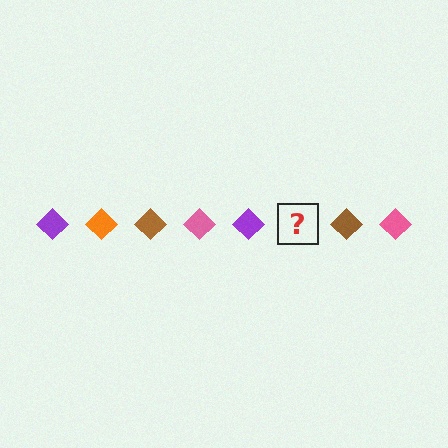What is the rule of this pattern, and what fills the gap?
The rule is that the pattern cycles through purple, orange, brown, pink diamonds. The gap should be filled with an orange diamond.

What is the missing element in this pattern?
The missing element is an orange diamond.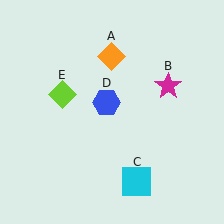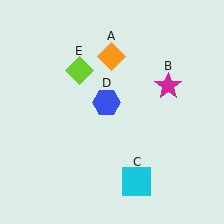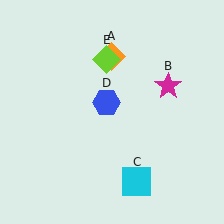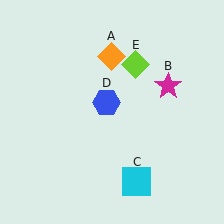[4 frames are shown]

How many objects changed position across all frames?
1 object changed position: lime diamond (object E).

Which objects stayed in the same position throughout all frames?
Orange diamond (object A) and magenta star (object B) and cyan square (object C) and blue hexagon (object D) remained stationary.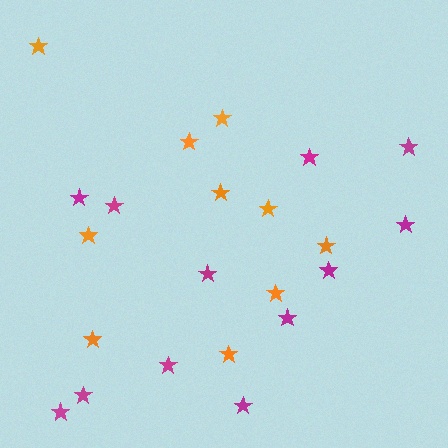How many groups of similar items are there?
There are 2 groups: one group of magenta stars (12) and one group of orange stars (10).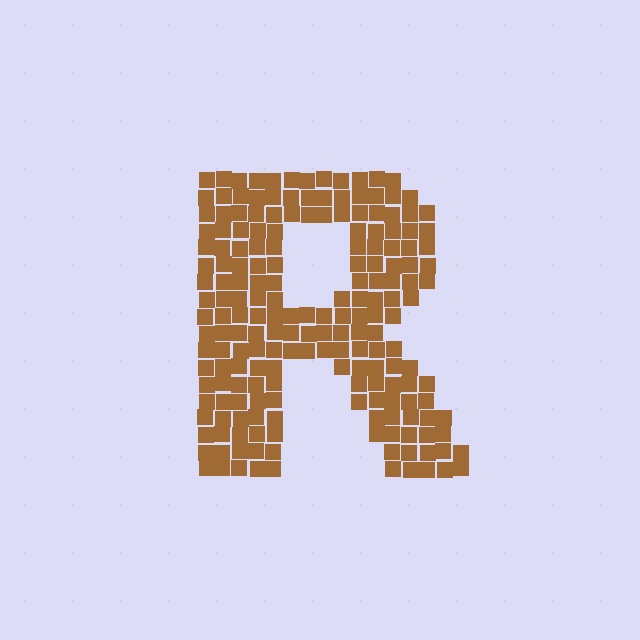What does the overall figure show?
The overall figure shows the letter R.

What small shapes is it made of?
It is made of small squares.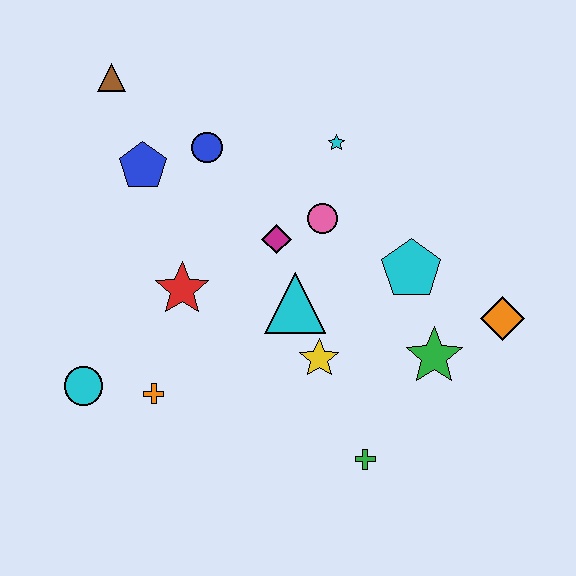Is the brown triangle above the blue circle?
Yes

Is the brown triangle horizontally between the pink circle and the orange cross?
No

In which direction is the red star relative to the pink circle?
The red star is to the left of the pink circle.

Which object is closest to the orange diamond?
The green star is closest to the orange diamond.